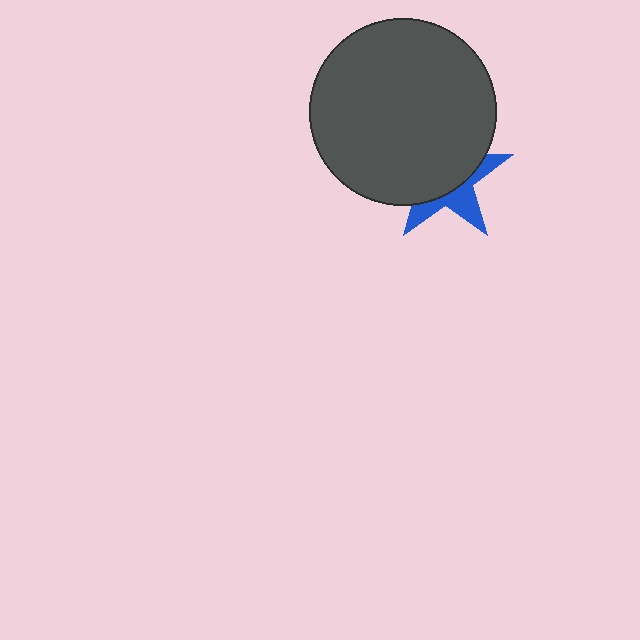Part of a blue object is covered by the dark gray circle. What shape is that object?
It is a star.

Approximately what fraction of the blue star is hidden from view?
Roughly 64% of the blue star is hidden behind the dark gray circle.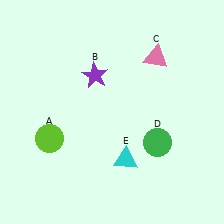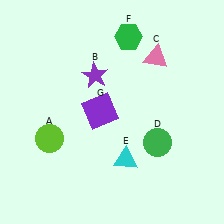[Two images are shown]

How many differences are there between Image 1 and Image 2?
There are 2 differences between the two images.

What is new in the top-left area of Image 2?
A purple square (G) was added in the top-left area of Image 2.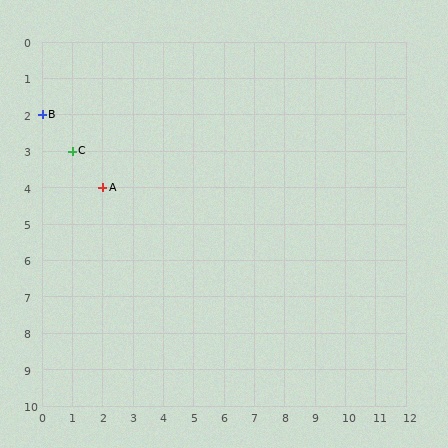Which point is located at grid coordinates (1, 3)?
Point C is at (1, 3).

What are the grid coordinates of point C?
Point C is at grid coordinates (1, 3).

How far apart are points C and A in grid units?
Points C and A are 1 column and 1 row apart (about 1.4 grid units diagonally).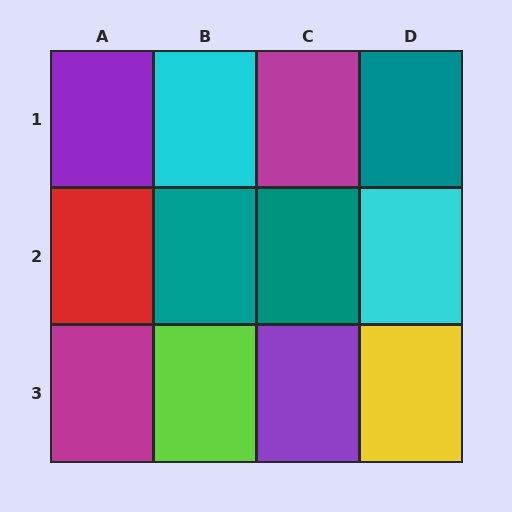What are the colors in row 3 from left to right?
Magenta, lime, purple, yellow.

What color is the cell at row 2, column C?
Teal.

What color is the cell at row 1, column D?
Teal.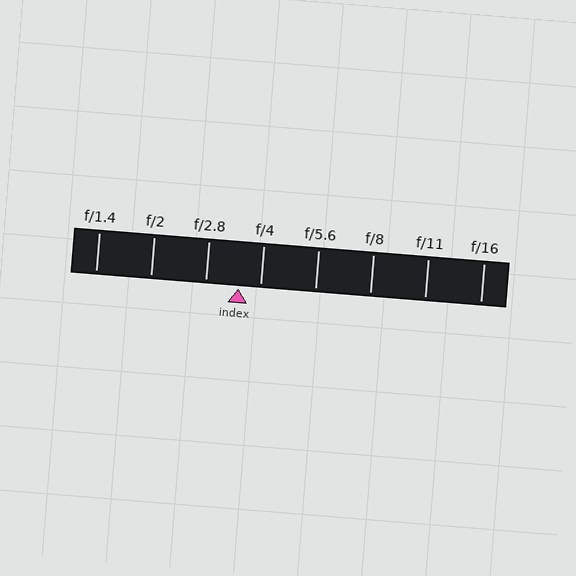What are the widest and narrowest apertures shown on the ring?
The widest aperture shown is f/1.4 and the narrowest is f/16.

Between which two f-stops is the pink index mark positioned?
The index mark is between f/2.8 and f/4.